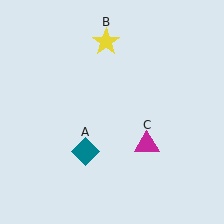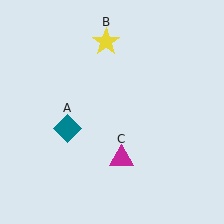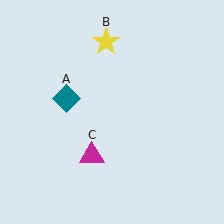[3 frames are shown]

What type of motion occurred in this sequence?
The teal diamond (object A), magenta triangle (object C) rotated clockwise around the center of the scene.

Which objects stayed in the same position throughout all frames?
Yellow star (object B) remained stationary.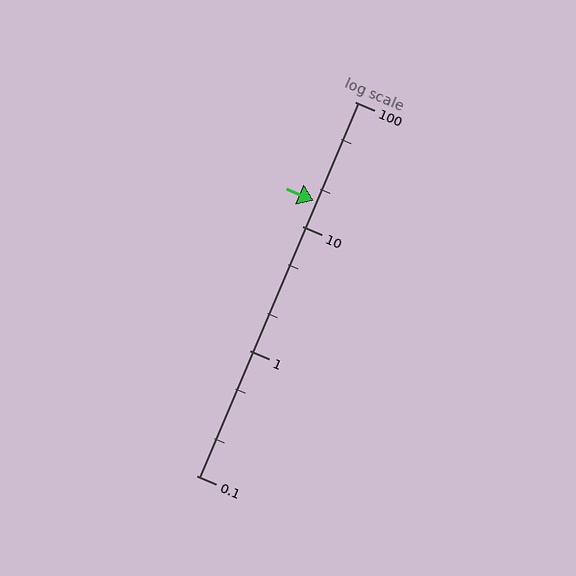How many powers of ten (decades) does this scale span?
The scale spans 3 decades, from 0.1 to 100.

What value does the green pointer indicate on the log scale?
The pointer indicates approximately 16.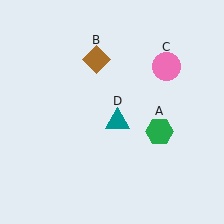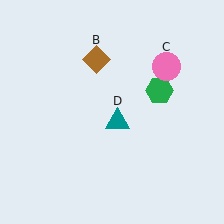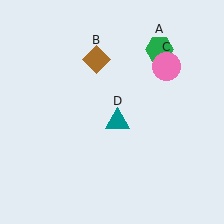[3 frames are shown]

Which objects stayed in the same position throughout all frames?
Brown diamond (object B) and pink circle (object C) and teal triangle (object D) remained stationary.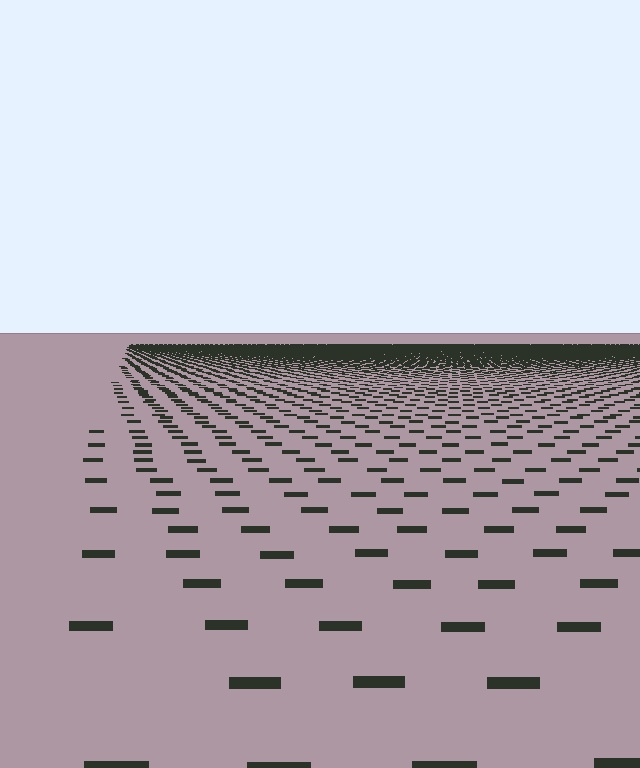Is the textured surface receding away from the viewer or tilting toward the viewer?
The surface is receding away from the viewer. Texture elements get smaller and denser toward the top.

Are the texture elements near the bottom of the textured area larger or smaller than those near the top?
Larger. Near the bottom, elements are closer to the viewer and appear at a bigger on-screen size.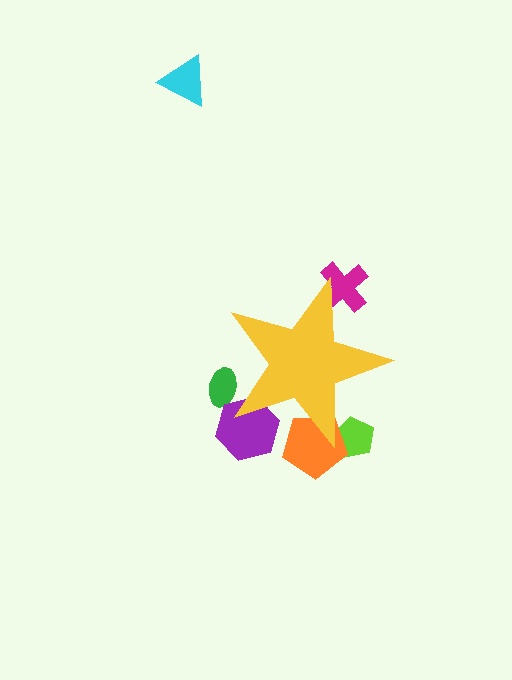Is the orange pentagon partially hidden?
Yes, the orange pentagon is partially hidden behind the yellow star.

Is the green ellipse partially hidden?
Yes, the green ellipse is partially hidden behind the yellow star.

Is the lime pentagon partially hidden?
Yes, the lime pentagon is partially hidden behind the yellow star.